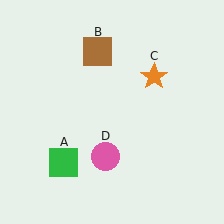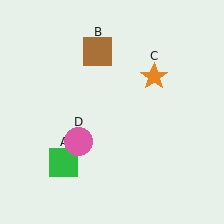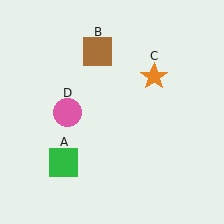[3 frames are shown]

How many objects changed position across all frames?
1 object changed position: pink circle (object D).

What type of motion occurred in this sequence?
The pink circle (object D) rotated clockwise around the center of the scene.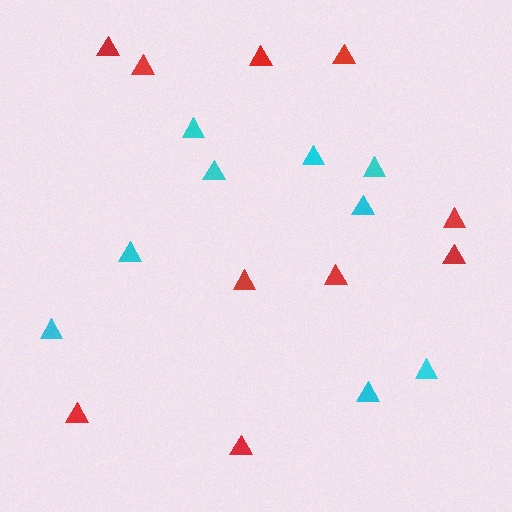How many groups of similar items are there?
There are 2 groups: one group of cyan triangles (9) and one group of red triangles (10).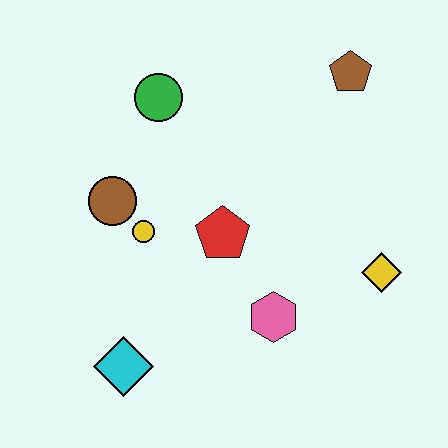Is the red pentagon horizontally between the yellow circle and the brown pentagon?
Yes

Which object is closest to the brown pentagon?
The green circle is closest to the brown pentagon.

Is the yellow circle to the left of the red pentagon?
Yes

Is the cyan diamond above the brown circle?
No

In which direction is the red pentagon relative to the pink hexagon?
The red pentagon is above the pink hexagon.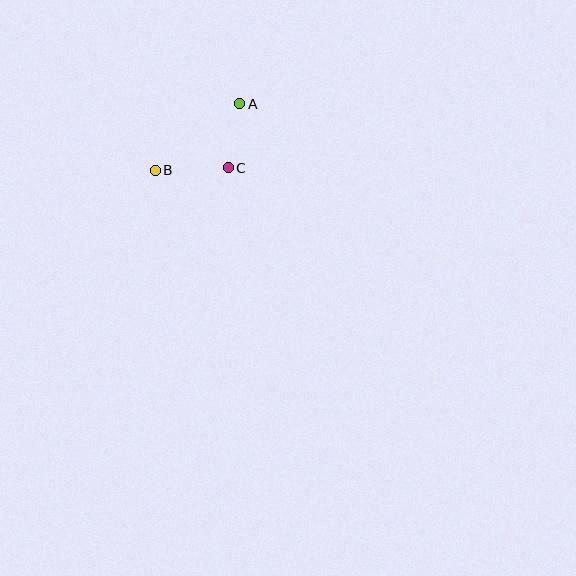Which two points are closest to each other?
Points A and C are closest to each other.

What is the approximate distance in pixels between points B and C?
The distance between B and C is approximately 73 pixels.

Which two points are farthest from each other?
Points A and B are farthest from each other.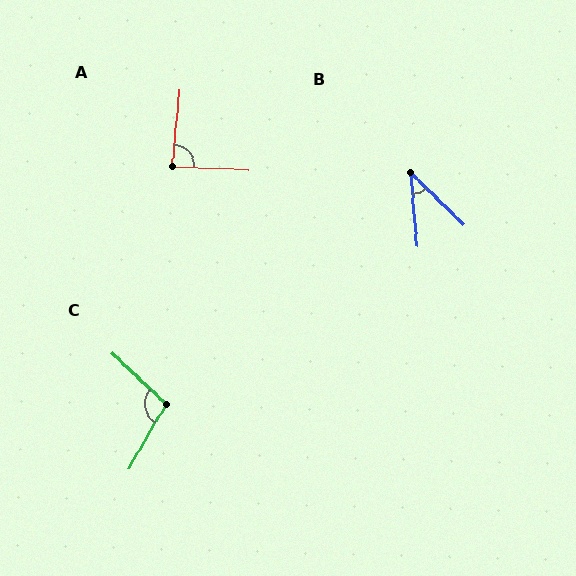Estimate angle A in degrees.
Approximately 87 degrees.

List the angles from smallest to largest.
B (41°), A (87°), C (104°).